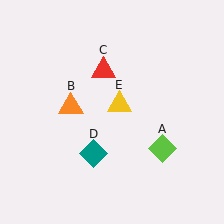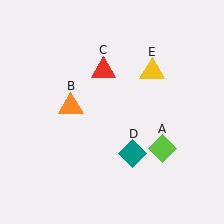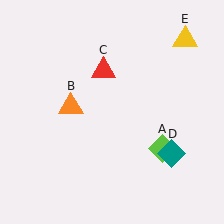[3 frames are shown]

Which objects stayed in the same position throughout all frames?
Lime diamond (object A) and orange triangle (object B) and red triangle (object C) remained stationary.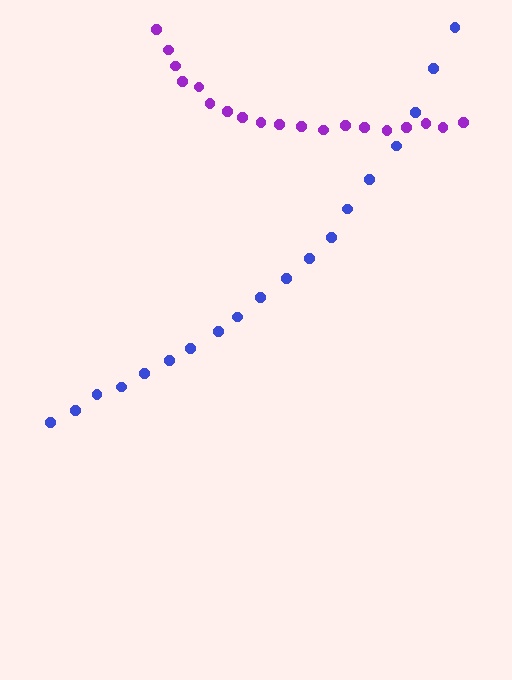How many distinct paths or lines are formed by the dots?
There are 2 distinct paths.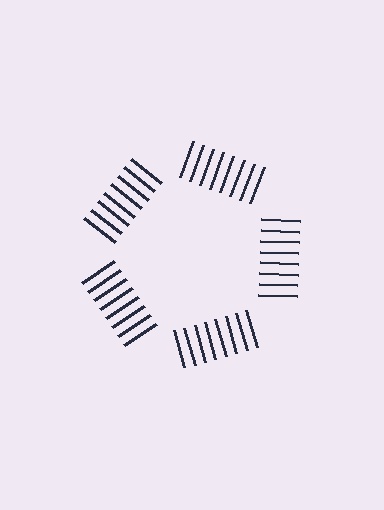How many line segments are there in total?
40 — 8 along each of the 5 edges.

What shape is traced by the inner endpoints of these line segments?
An illusory pentagon — the line segments terminate on its edges but no continuous stroke is drawn.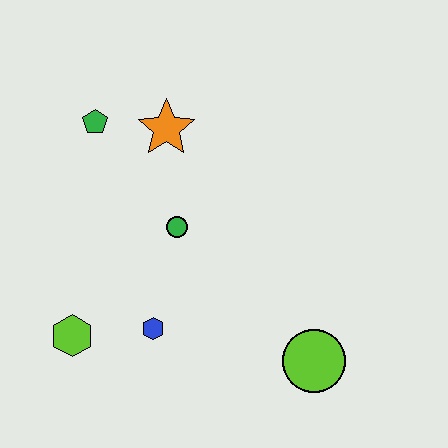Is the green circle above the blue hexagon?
Yes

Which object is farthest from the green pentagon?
The lime circle is farthest from the green pentagon.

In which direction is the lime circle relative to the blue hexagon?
The lime circle is to the right of the blue hexagon.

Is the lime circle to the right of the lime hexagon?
Yes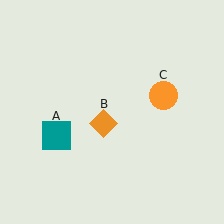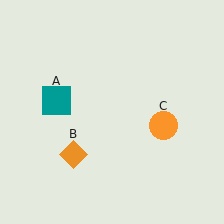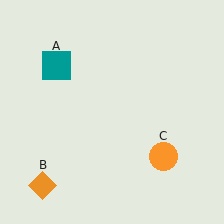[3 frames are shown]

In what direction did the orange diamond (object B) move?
The orange diamond (object B) moved down and to the left.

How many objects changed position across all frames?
3 objects changed position: teal square (object A), orange diamond (object B), orange circle (object C).